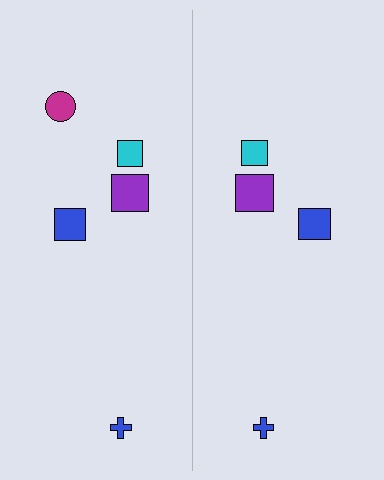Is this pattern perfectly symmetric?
No, the pattern is not perfectly symmetric. A magenta circle is missing from the right side.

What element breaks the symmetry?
A magenta circle is missing from the right side.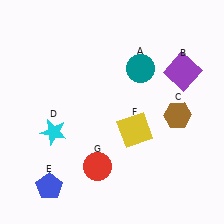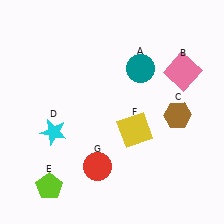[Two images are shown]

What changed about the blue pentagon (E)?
In Image 1, E is blue. In Image 2, it changed to lime.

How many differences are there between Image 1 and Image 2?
There are 2 differences between the two images.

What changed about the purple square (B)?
In Image 1, B is purple. In Image 2, it changed to pink.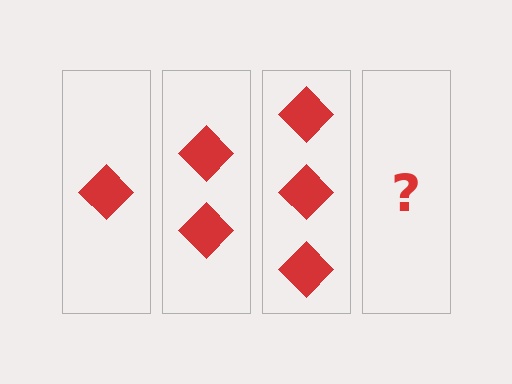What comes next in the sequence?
The next element should be 4 diamonds.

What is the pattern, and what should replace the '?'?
The pattern is that each step adds one more diamond. The '?' should be 4 diamonds.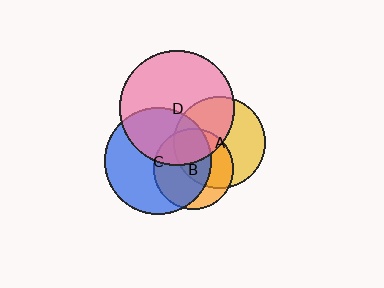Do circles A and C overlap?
Yes.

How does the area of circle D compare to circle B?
Approximately 2.0 times.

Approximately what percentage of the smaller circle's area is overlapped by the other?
Approximately 30%.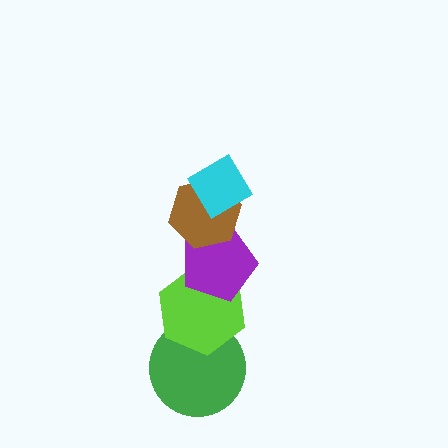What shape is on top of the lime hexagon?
The purple pentagon is on top of the lime hexagon.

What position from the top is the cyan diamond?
The cyan diamond is 1st from the top.